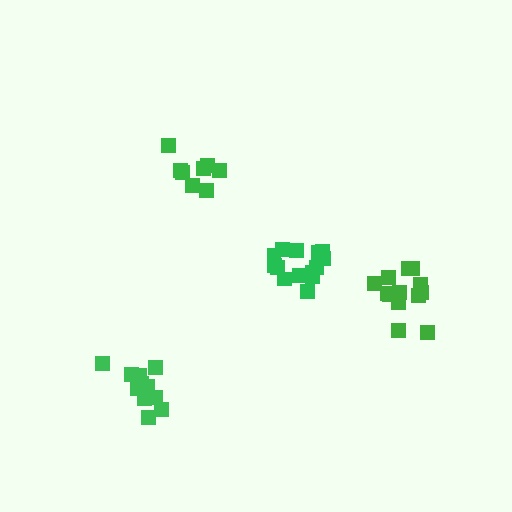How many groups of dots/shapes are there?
There are 4 groups.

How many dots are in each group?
Group 1: 14 dots, Group 2: 12 dots, Group 3: 8 dots, Group 4: 14 dots (48 total).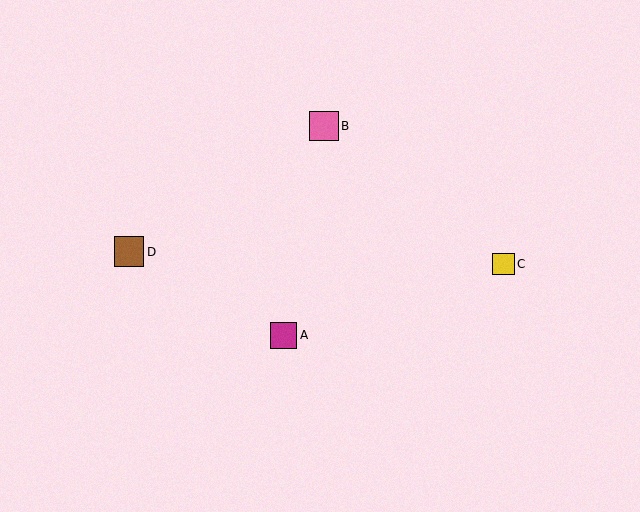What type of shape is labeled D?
Shape D is a brown square.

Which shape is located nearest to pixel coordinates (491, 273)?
The yellow square (labeled C) at (503, 264) is nearest to that location.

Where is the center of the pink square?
The center of the pink square is at (324, 126).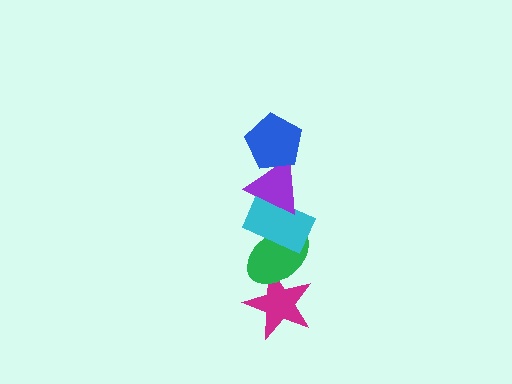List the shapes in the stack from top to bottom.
From top to bottom: the blue pentagon, the purple triangle, the cyan rectangle, the green ellipse, the magenta star.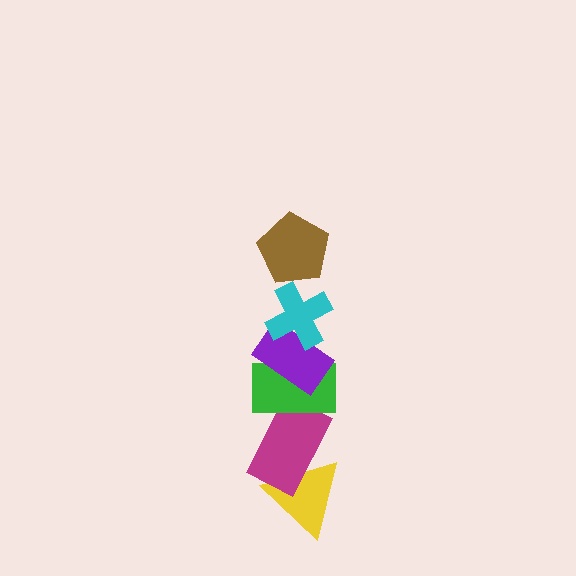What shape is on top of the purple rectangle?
The cyan cross is on top of the purple rectangle.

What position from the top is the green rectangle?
The green rectangle is 4th from the top.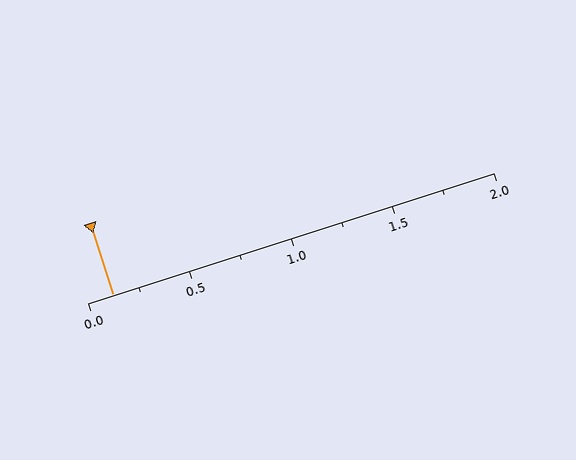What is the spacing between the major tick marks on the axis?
The major ticks are spaced 0.5 apart.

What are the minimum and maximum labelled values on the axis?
The axis runs from 0.0 to 2.0.